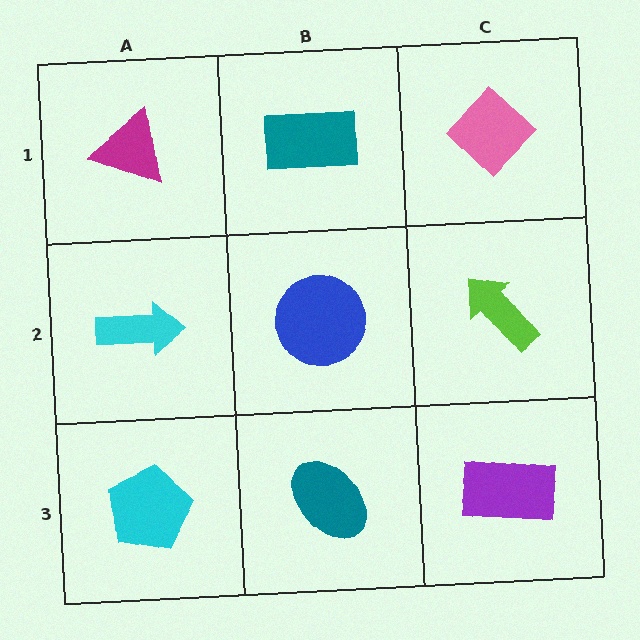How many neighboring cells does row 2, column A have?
3.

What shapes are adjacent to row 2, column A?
A magenta triangle (row 1, column A), a cyan pentagon (row 3, column A), a blue circle (row 2, column B).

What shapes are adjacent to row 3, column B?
A blue circle (row 2, column B), a cyan pentagon (row 3, column A), a purple rectangle (row 3, column C).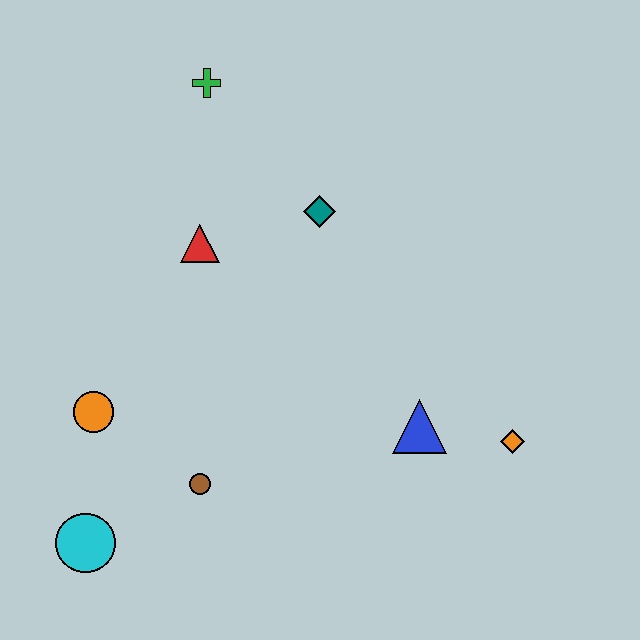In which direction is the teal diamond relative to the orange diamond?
The teal diamond is above the orange diamond.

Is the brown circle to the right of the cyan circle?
Yes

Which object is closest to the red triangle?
The teal diamond is closest to the red triangle.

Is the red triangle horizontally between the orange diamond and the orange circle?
Yes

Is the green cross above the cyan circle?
Yes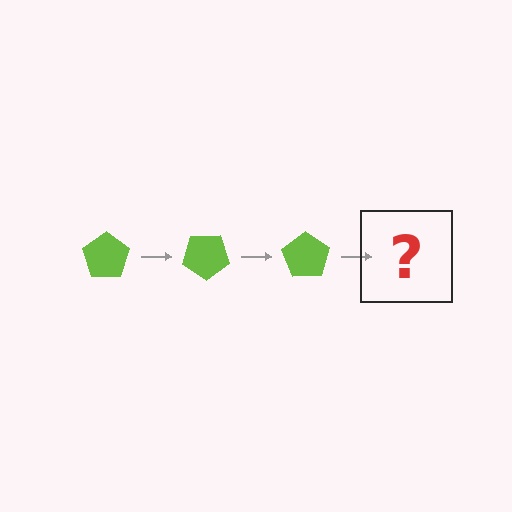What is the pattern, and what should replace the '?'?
The pattern is that the pentagon rotates 35 degrees each step. The '?' should be a lime pentagon rotated 105 degrees.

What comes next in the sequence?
The next element should be a lime pentagon rotated 105 degrees.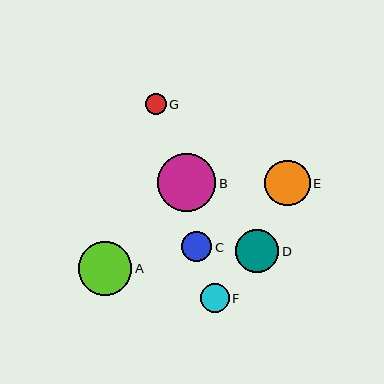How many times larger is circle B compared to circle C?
Circle B is approximately 2.0 times the size of circle C.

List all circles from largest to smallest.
From largest to smallest: B, A, E, D, C, F, G.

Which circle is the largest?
Circle B is the largest with a size of approximately 58 pixels.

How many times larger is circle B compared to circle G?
Circle B is approximately 2.8 times the size of circle G.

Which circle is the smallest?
Circle G is the smallest with a size of approximately 21 pixels.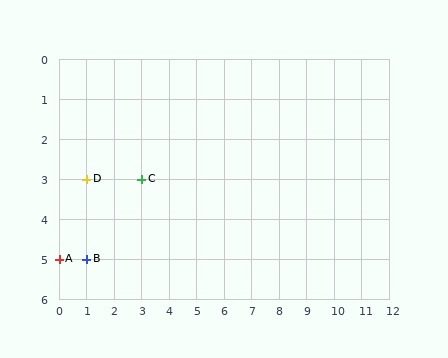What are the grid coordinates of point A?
Point A is at grid coordinates (0, 5).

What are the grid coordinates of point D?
Point D is at grid coordinates (1, 3).